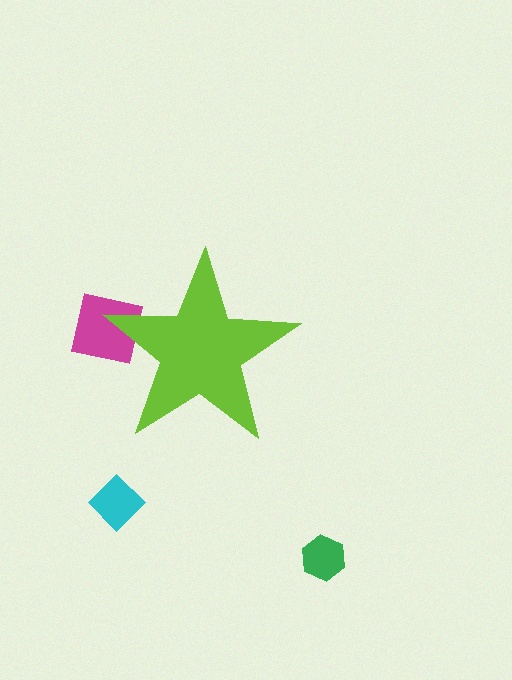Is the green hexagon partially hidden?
No, the green hexagon is fully visible.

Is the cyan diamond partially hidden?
No, the cyan diamond is fully visible.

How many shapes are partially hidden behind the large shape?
1 shape is partially hidden.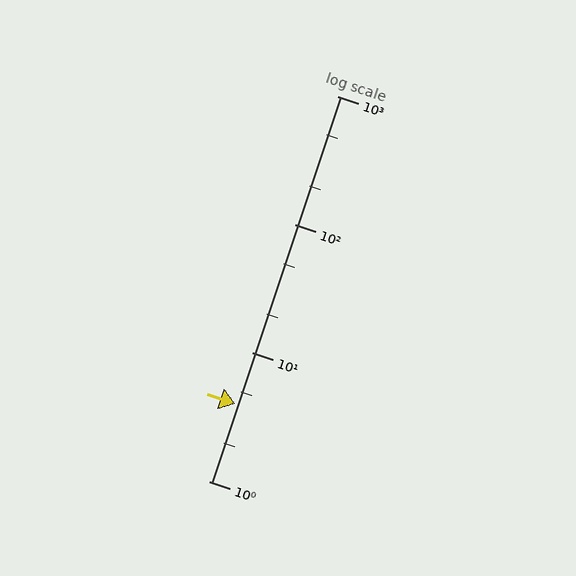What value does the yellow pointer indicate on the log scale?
The pointer indicates approximately 4.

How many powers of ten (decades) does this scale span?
The scale spans 3 decades, from 1 to 1000.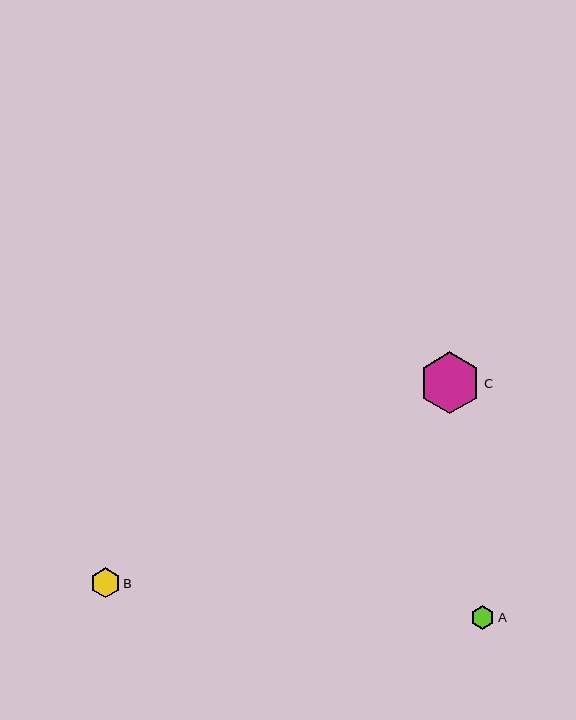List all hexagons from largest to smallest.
From largest to smallest: C, B, A.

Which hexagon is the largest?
Hexagon C is the largest with a size of approximately 62 pixels.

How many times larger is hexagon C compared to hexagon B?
Hexagon C is approximately 2.0 times the size of hexagon B.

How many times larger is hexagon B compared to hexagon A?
Hexagon B is approximately 1.3 times the size of hexagon A.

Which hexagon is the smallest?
Hexagon A is the smallest with a size of approximately 24 pixels.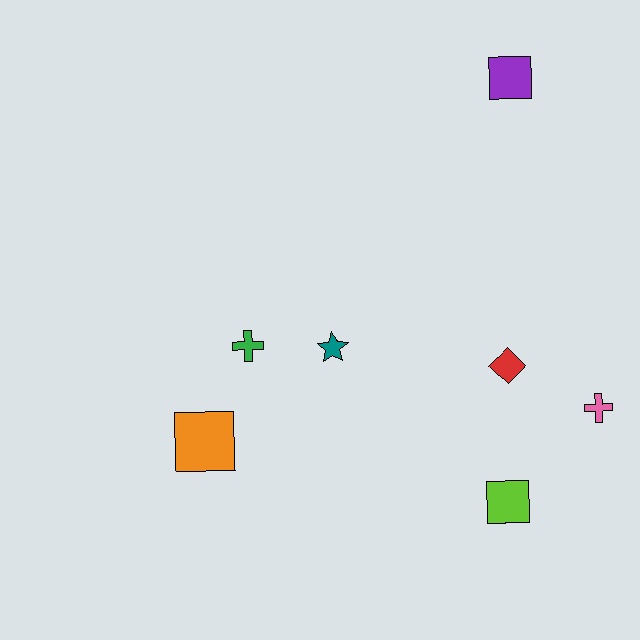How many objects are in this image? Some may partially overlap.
There are 7 objects.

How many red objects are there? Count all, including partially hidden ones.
There is 1 red object.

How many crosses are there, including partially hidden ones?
There are 2 crosses.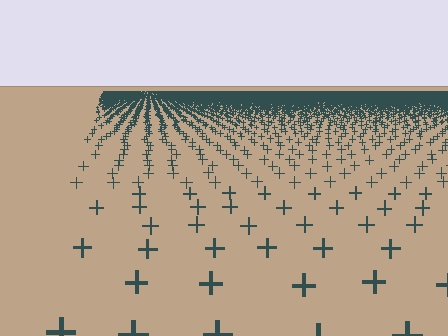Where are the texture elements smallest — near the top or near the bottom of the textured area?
Near the top.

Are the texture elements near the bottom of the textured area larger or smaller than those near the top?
Larger. Near the bottom, elements are closer to the viewer and appear at a bigger on-screen size.